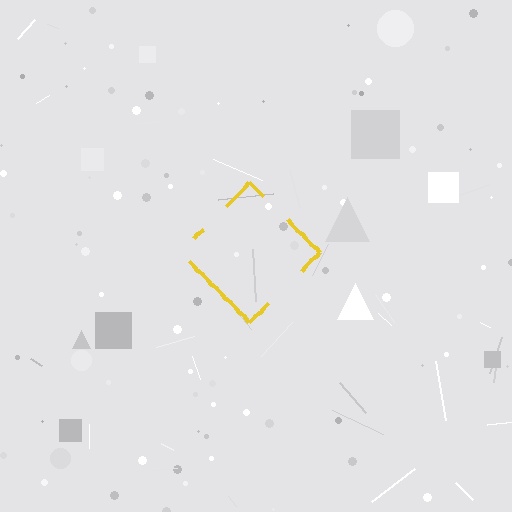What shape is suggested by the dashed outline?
The dashed outline suggests a diamond.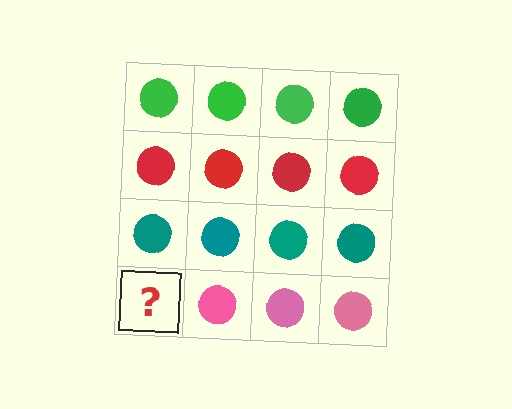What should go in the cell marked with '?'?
The missing cell should contain a pink circle.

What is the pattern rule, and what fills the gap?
The rule is that each row has a consistent color. The gap should be filled with a pink circle.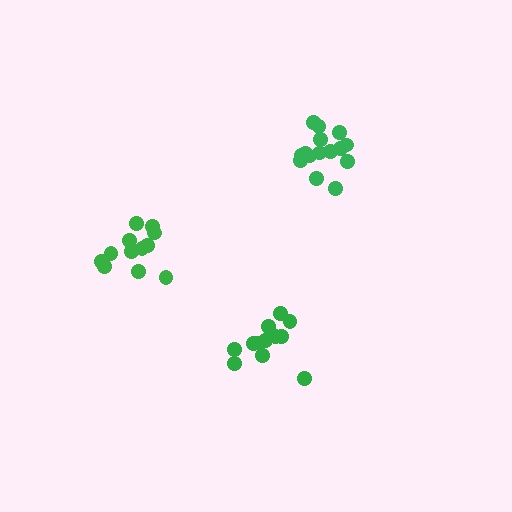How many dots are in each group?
Group 1: 15 dots, Group 2: 12 dots, Group 3: 12 dots (39 total).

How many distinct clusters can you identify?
There are 3 distinct clusters.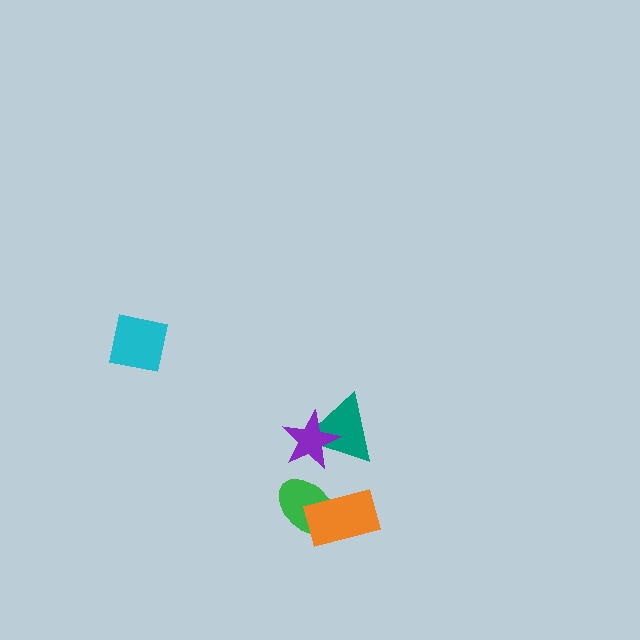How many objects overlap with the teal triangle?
1 object overlaps with the teal triangle.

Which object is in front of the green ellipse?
The orange rectangle is in front of the green ellipse.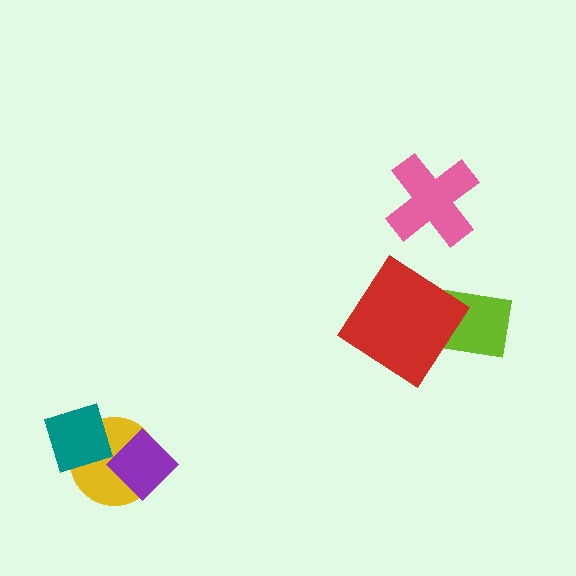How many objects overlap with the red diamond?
1 object overlaps with the red diamond.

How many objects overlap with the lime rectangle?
1 object overlaps with the lime rectangle.